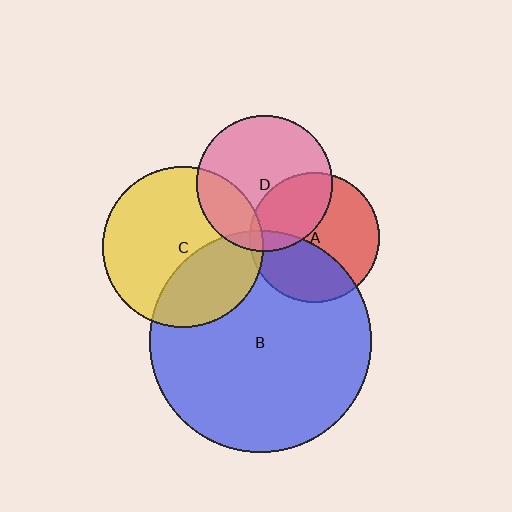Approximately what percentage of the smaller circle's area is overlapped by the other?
Approximately 35%.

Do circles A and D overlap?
Yes.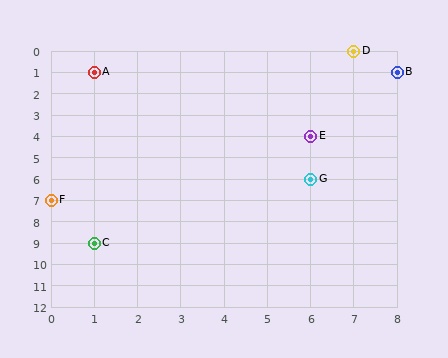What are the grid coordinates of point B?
Point B is at grid coordinates (8, 1).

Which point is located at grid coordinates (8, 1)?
Point B is at (8, 1).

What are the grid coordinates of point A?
Point A is at grid coordinates (1, 1).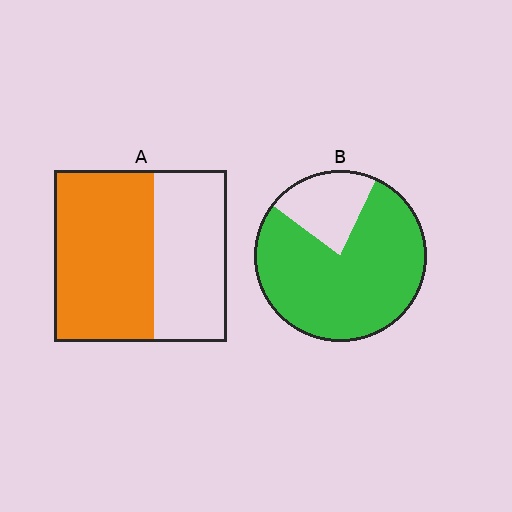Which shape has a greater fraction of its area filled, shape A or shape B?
Shape B.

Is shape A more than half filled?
Yes.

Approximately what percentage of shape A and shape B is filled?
A is approximately 60% and B is approximately 80%.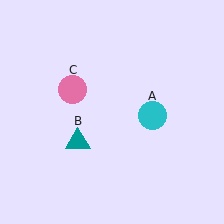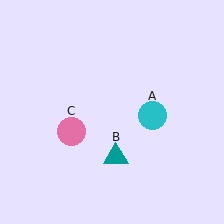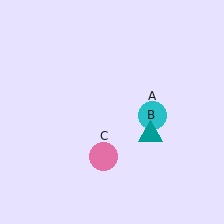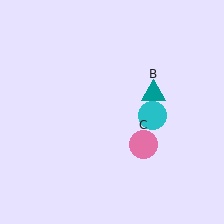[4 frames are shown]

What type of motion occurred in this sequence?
The teal triangle (object B), pink circle (object C) rotated counterclockwise around the center of the scene.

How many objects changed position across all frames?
2 objects changed position: teal triangle (object B), pink circle (object C).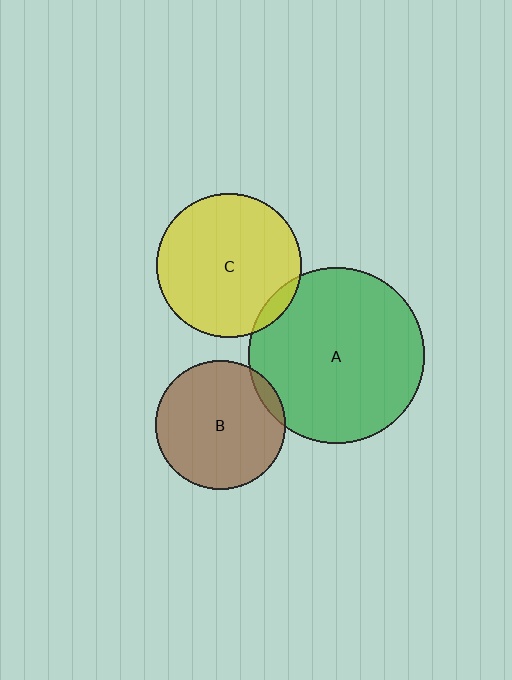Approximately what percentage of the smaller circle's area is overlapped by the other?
Approximately 5%.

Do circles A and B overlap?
Yes.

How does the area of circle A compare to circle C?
Approximately 1.5 times.